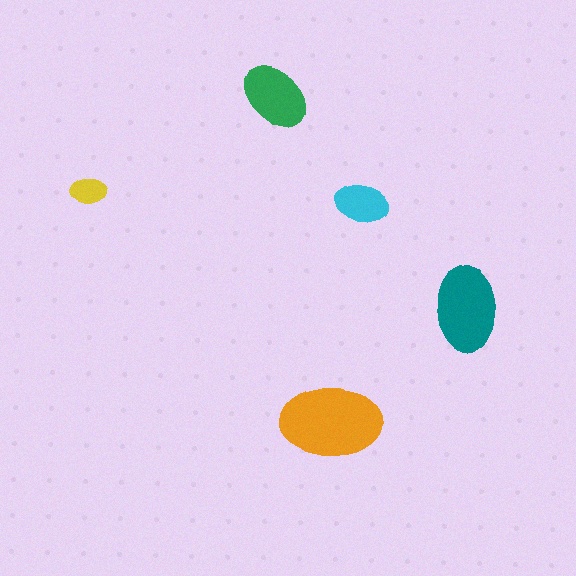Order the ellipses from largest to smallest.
the orange one, the teal one, the green one, the cyan one, the yellow one.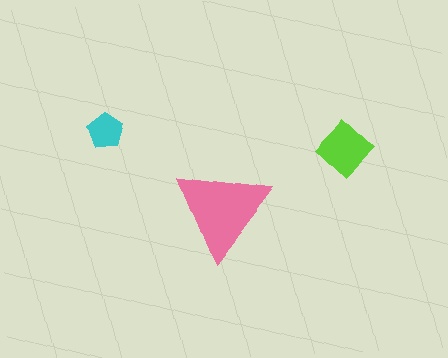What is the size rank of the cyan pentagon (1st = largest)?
3rd.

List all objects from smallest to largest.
The cyan pentagon, the lime diamond, the pink triangle.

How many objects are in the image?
There are 3 objects in the image.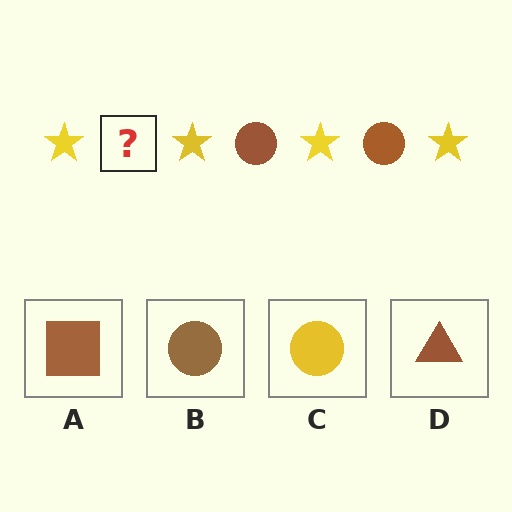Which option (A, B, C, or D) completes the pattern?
B.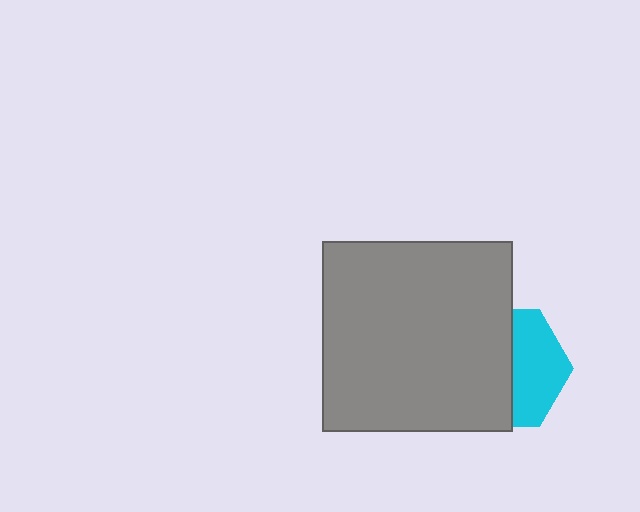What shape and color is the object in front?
The object in front is a gray square.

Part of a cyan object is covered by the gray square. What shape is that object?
It is a hexagon.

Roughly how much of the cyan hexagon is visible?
A small part of it is visible (roughly 43%).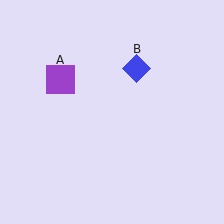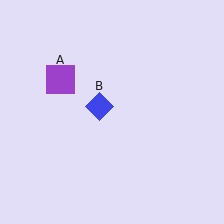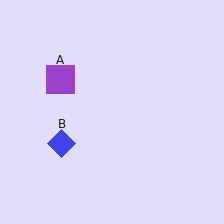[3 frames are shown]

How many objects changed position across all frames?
1 object changed position: blue diamond (object B).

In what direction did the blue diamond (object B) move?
The blue diamond (object B) moved down and to the left.